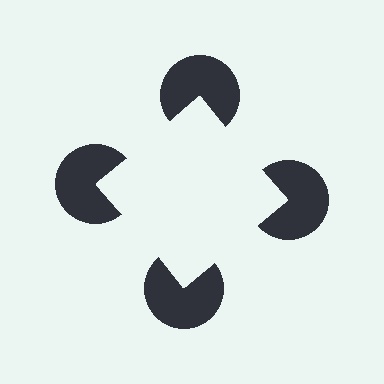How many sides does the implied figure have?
4 sides.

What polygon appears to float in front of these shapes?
An illusory square — its edges are inferred from the aligned wedge cuts in the pac-man discs, not physically drawn.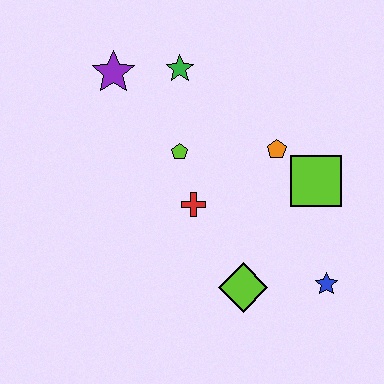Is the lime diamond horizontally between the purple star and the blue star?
Yes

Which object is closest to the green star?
The purple star is closest to the green star.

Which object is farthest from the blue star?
The purple star is farthest from the blue star.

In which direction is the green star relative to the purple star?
The green star is to the right of the purple star.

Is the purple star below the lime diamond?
No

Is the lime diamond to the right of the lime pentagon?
Yes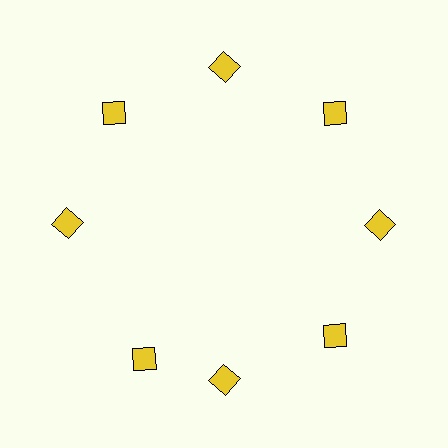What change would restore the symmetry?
The symmetry would be restored by rotating it back into even spacing with its neighbors so that all 8 diamonds sit at equal angles and equal distance from the center.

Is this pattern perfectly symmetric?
No. The 8 yellow diamonds are arranged in a ring, but one element near the 8 o'clock position is rotated out of alignment along the ring, breaking the 8-fold rotational symmetry.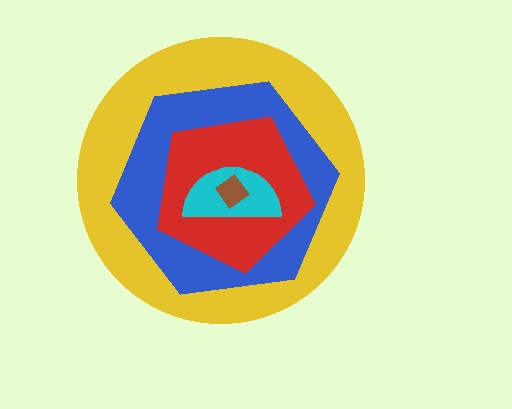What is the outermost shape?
The yellow circle.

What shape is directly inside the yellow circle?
The blue hexagon.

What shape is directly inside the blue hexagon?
The red pentagon.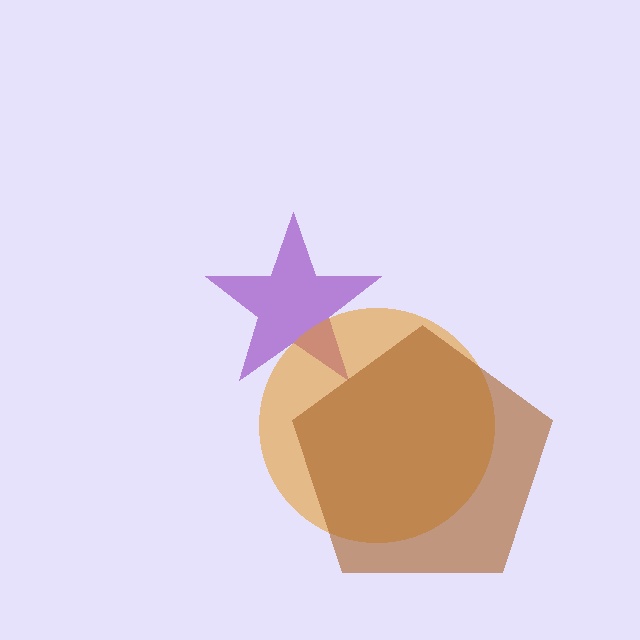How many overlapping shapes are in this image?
There are 3 overlapping shapes in the image.